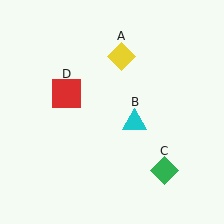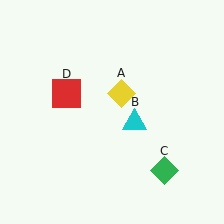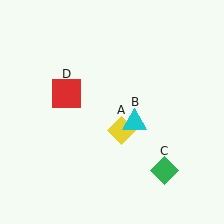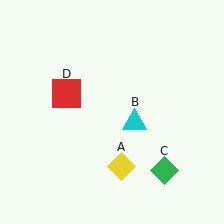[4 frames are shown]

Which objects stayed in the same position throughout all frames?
Cyan triangle (object B) and green diamond (object C) and red square (object D) remained stationary.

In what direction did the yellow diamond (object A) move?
The yellow diamond (object A) moved down.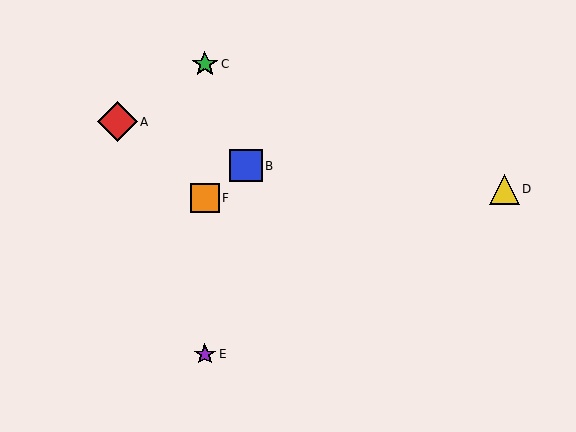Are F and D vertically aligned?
No, F is at x≈205 and D is at x≈505.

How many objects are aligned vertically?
3 objects (C, E, F) are aligned vertically.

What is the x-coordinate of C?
Object C is at x≈205.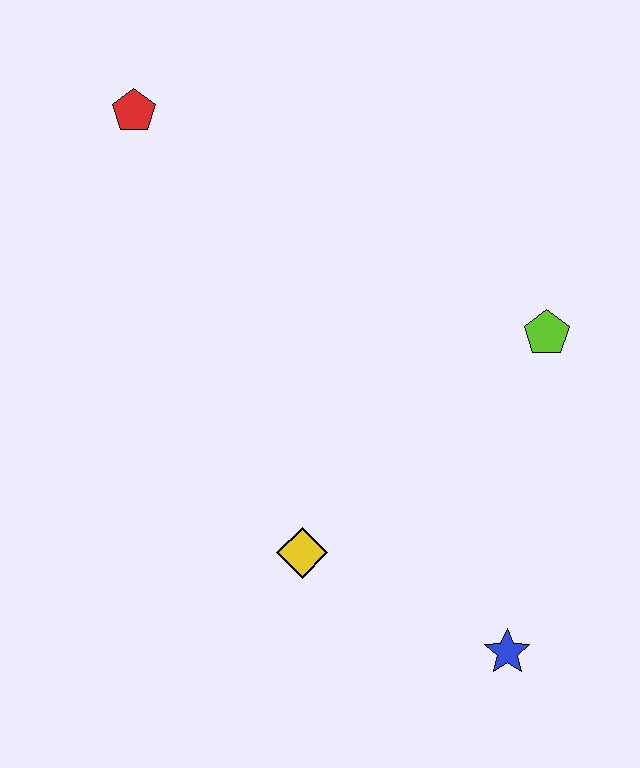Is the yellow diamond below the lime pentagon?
Yes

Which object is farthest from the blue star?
The red pentagon is farthest from the blue star.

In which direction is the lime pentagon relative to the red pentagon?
The lime pentagon is to the right of the red pentagon.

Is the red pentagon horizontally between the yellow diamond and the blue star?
No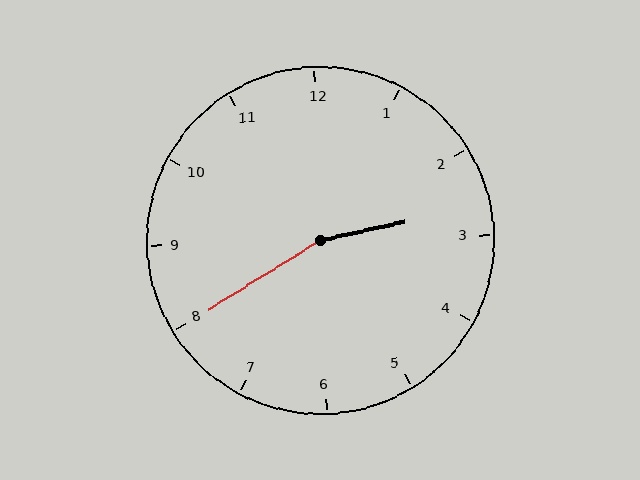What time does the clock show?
2:40.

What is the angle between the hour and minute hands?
Approximately 160 degrees.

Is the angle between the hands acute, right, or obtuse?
It is obtuse.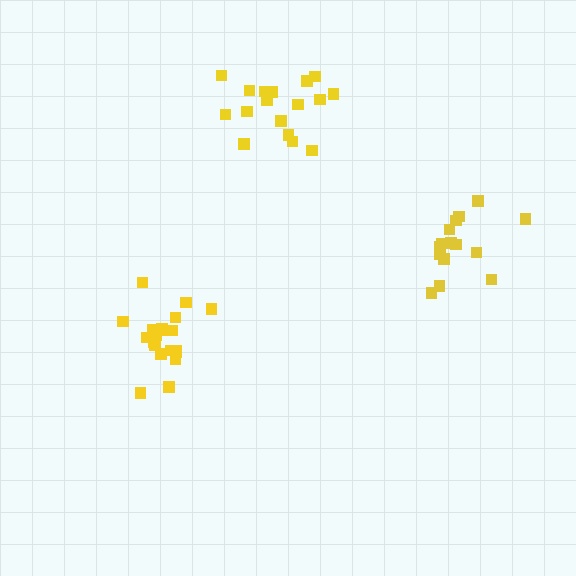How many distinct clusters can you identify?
There are 3 distinct clusters.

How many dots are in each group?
Group 1: 17 dots, Group 2: 15 dots, Group 3: 20 dots (52 total).